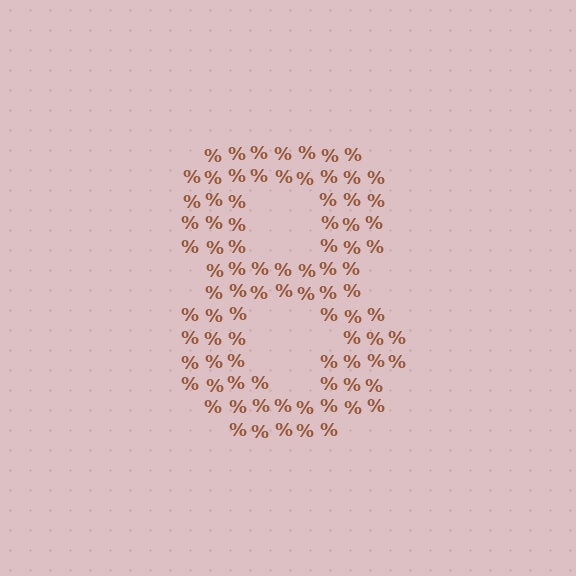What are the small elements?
The small elements are percent signs.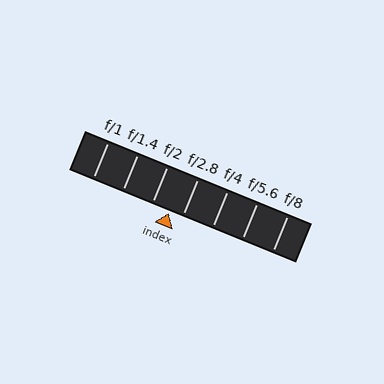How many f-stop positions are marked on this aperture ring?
There are 7 f-stop positions marked.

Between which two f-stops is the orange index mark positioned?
The index mark is between f/2 and f/2.8.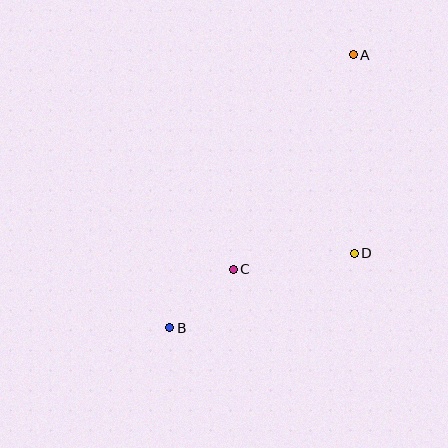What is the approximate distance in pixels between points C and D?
The distance between C and D is approximately 122 pixels.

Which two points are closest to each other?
Points B and C are closest to each other.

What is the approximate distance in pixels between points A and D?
The distance between A and D is approximately 198 pixels.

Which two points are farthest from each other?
Points A and B are farthest from each other.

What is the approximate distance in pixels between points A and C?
The distance between A and C is approximately 246 pixels.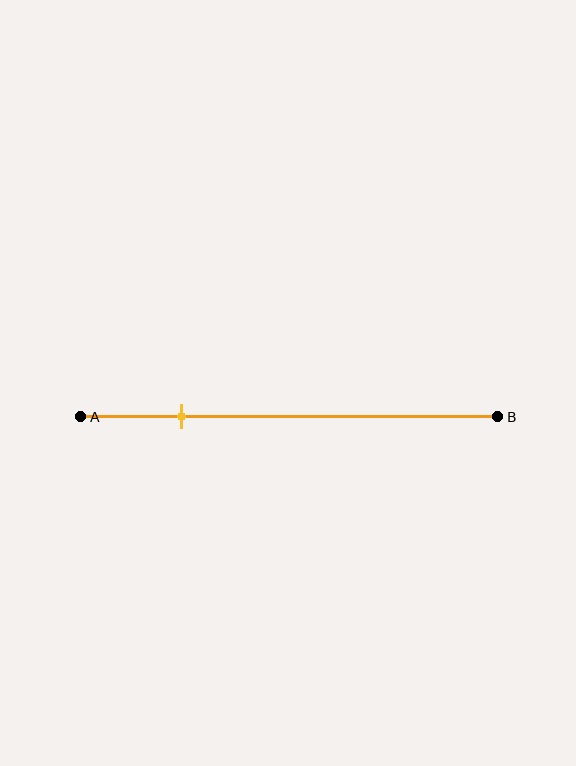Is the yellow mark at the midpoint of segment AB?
No, the mark is at about 25% from A, not at the 50% midpoint.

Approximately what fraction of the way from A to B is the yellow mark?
The yellow mark is approximately 25% of the way from A to B.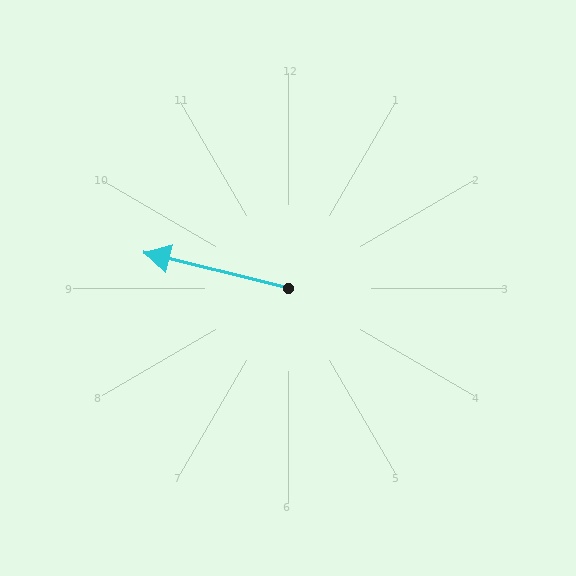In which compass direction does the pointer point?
West.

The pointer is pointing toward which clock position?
Roughly 9 o'clock.